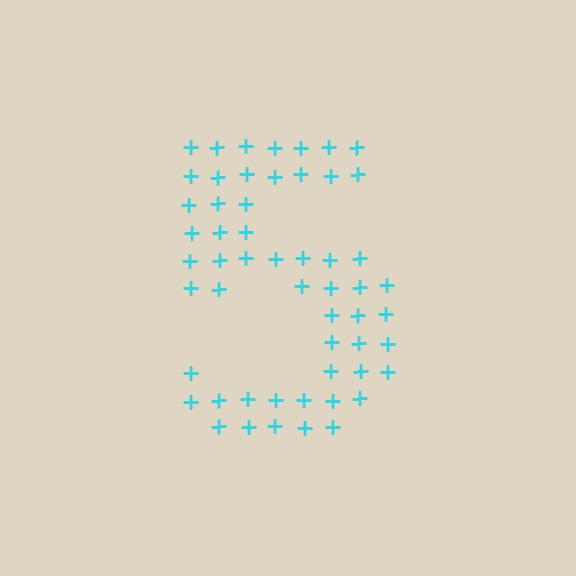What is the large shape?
The large shape is the digit 5.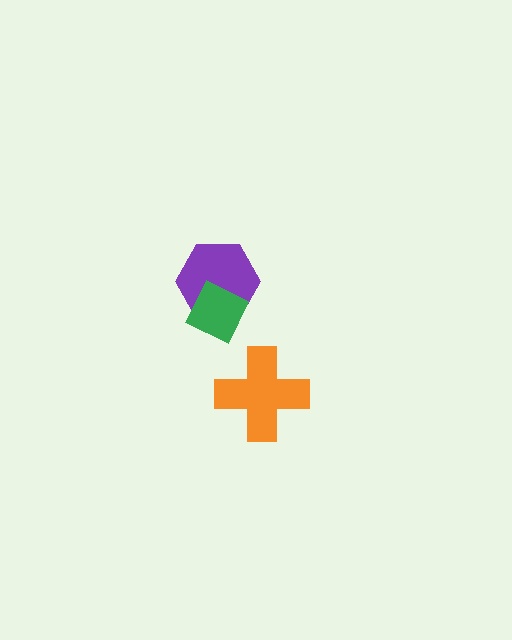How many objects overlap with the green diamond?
1 object overlaps with the green diamond.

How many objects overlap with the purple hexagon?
1 object overlaps with the purple hexagon.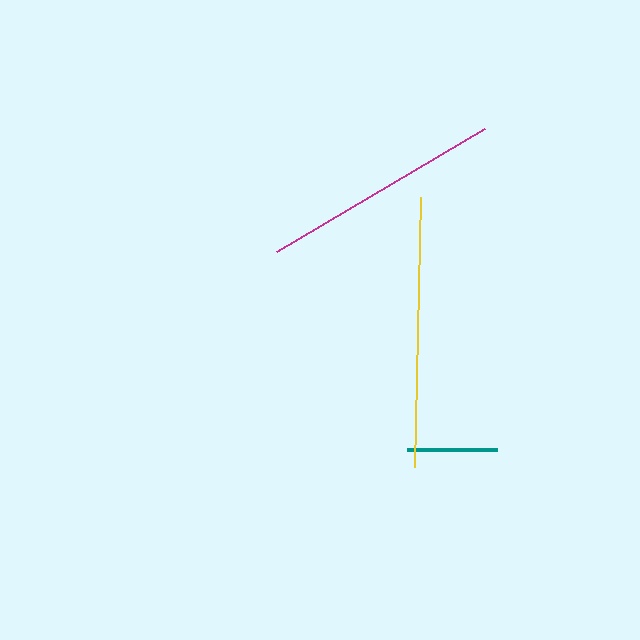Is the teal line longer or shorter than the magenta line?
The magenta line is longer than the teal line.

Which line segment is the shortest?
The teal line is the shortest at approximately 91 pixels.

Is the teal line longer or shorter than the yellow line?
The yellow line is longer than the teal line.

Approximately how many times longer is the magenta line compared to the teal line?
The magenta line is approximately 2.7 times the length of the teal line.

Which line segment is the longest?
The yellow line is the longest at approximately 270 pixels.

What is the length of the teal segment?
The teal segment is approximately 91 pixels long.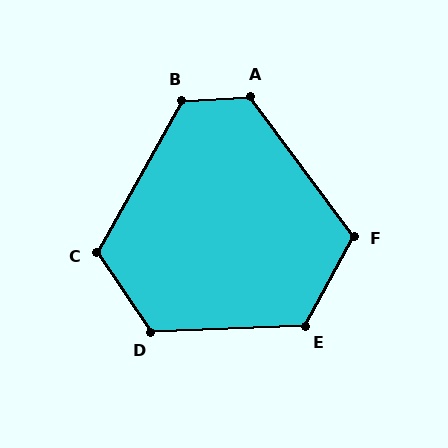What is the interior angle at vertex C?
Approximately 116 degrees (obtuse).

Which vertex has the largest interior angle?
B, at approximately 123 degrees.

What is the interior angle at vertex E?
Approximately 121 degrees (obtuse).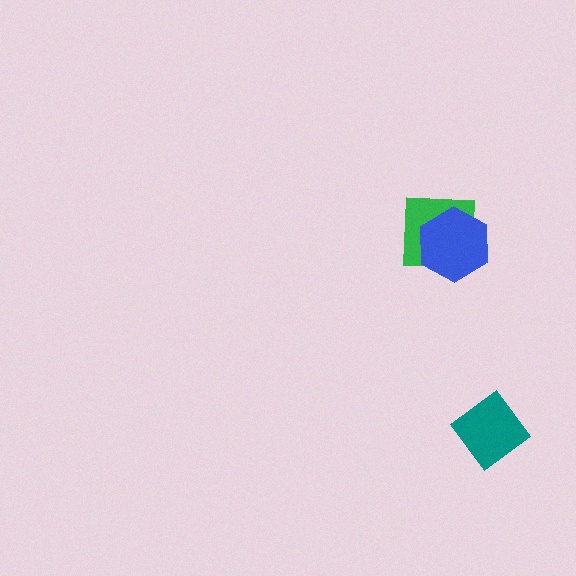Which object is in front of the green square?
The blue hexagon is in front of the green square.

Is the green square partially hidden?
Yes, it is partially covered by another shape.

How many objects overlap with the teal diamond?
0 objects overlap with the teal diamond.